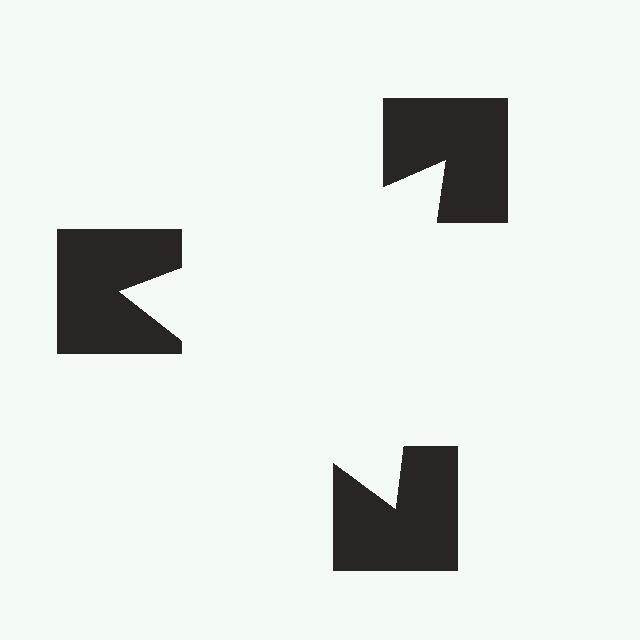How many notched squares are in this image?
There are 3 — one at each vertex of the illusory triangle.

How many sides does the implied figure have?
3 sides.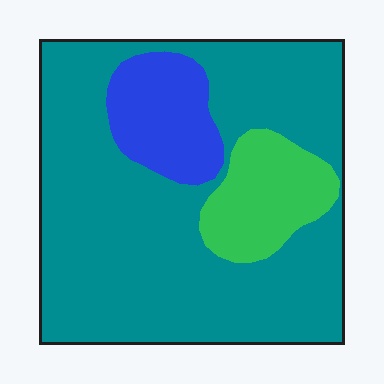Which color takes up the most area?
Teal, at roughly 75%.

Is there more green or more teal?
Teal.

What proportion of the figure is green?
Green covers around 15% of the figure.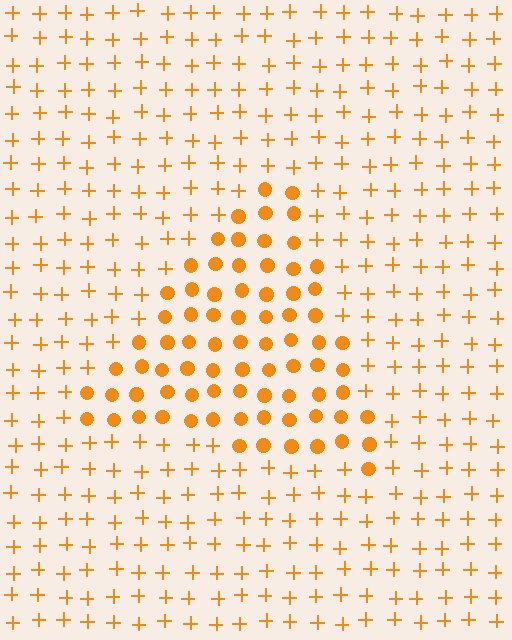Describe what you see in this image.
The image is filled with small orange elements arranged in a uniform grid. A triangle-shaped region contains circles, while the surrounding area contains plus signs. The boundary is defined purely by the change in element shape.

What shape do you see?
I see a triangle.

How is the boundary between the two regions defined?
The boundary is defined by a change in element shape: circles inside vs. plus signs outside. All elements share the same color and spacing.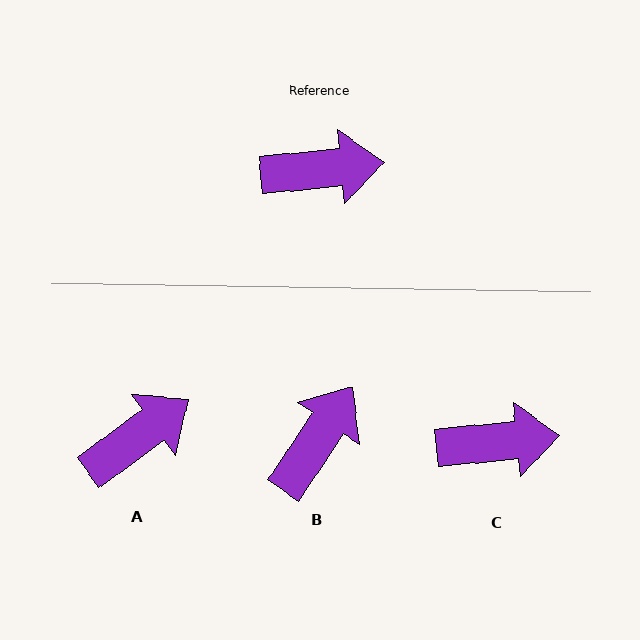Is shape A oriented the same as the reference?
No, it is off by about 30 degrees.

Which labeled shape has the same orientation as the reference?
C.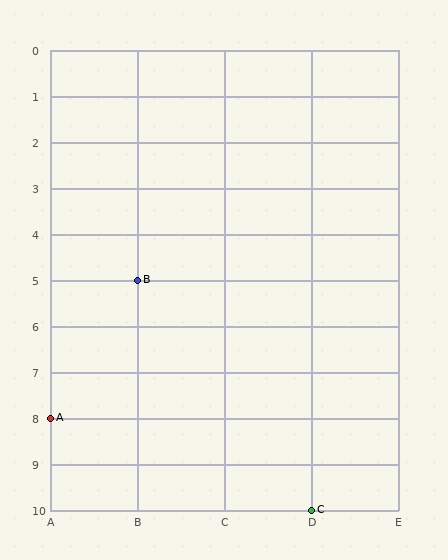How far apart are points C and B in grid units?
Points C and B are 2 columns and 5 rows apart (about 5.4 grid units diagonally).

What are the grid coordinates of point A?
Point A is at grid coordinates (A, 8).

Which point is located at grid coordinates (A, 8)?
Point A is at (A, 8).